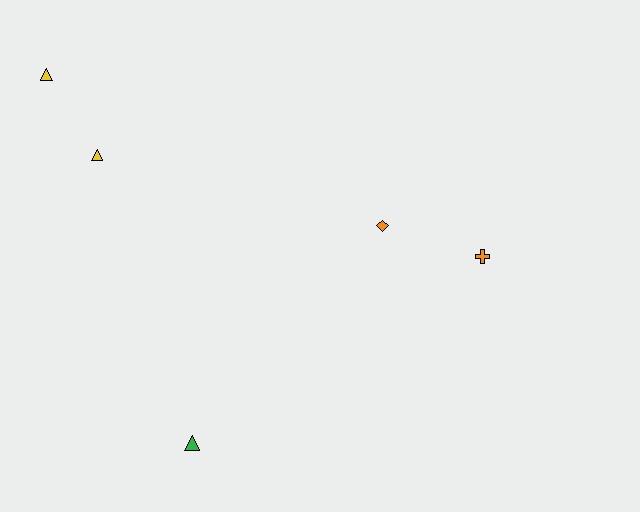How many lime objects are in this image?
There are no lime objects.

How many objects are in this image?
There are 5 objects.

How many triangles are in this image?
There are 3 triangles.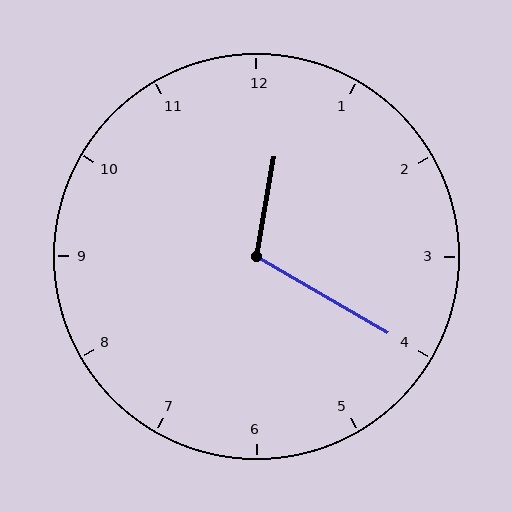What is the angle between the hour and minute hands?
Approximately 110 degrees.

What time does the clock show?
12:20.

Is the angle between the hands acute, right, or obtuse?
It is obtuse.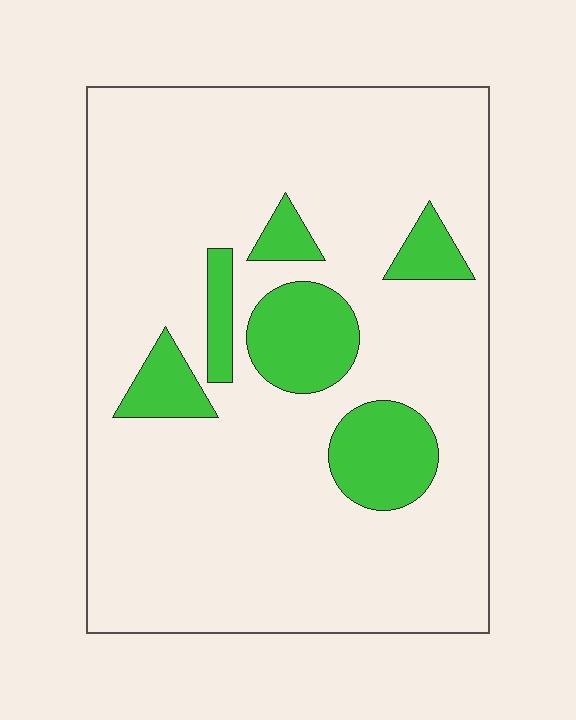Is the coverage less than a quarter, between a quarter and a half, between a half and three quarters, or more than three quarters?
Less than a quarter.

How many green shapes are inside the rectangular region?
6.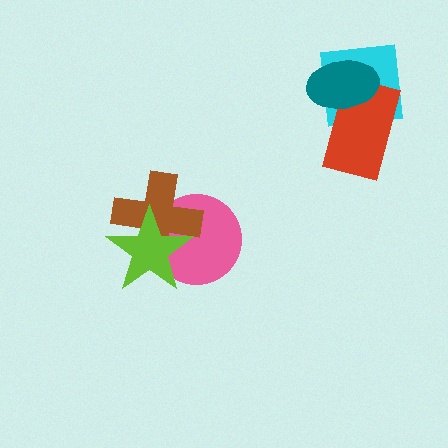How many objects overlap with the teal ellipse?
2 objects overlap with the teal ellipse.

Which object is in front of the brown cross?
The lime star is in front of the brown cross.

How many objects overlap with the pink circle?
2 objects overlap with the pink circle.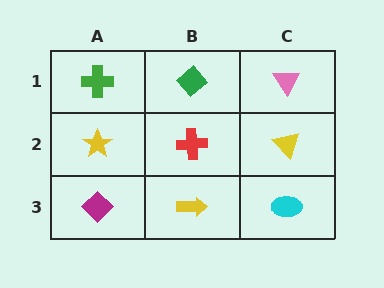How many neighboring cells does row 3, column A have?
2.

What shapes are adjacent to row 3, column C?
A yellow triangle (row 2, column C), a yellow arrow (row 3, column B).